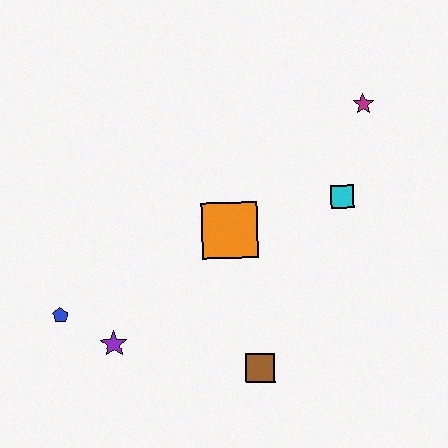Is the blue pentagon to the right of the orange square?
No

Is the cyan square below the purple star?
No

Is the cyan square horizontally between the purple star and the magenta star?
Yes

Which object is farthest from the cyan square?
The blue pentagon is farthest from the cyan square.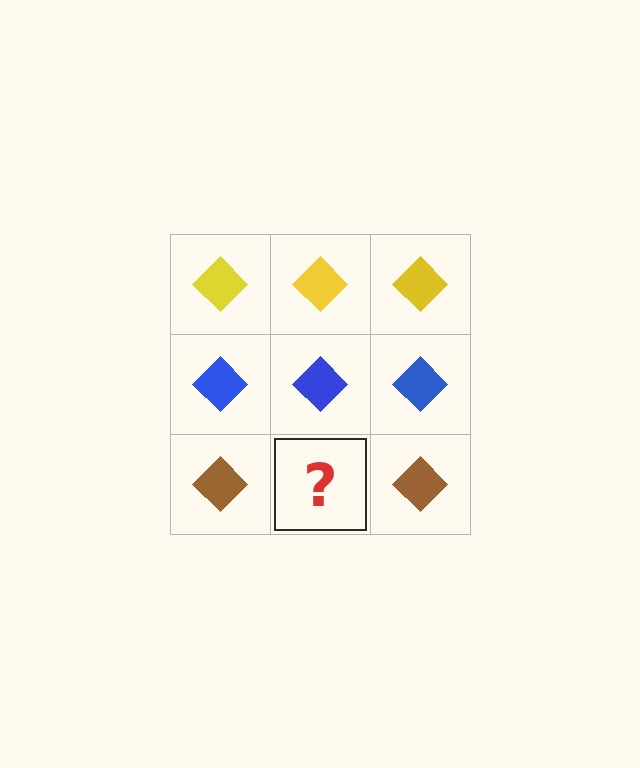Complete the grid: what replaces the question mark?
The question mark should be replaced with a brown diamond.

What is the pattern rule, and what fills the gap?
The rule is that each row has a consistent color. The gap should be filled with a brown diamond.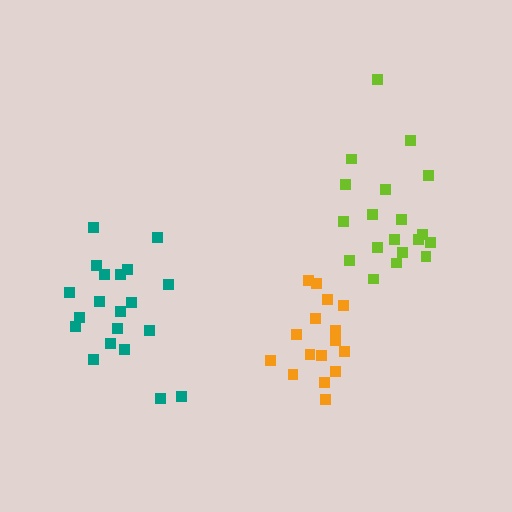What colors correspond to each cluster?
The clusters are colored: teal, lime, orange.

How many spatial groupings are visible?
There are 3 spatial groupings.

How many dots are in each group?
Group 1: 20 dots, Group 2: 19 dots, Group 3: 16 dots (55 total).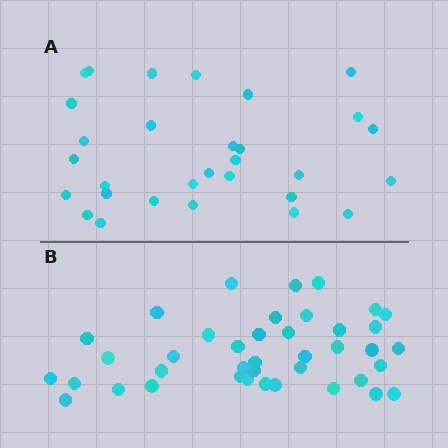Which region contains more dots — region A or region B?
Region B (the bottom region) has more dots.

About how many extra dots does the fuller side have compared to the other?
Region B has roughly 10 or so more dots than region A.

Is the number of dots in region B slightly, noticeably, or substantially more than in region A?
Region B has noticeably more, but not dramatically so. The ratio is roughly 1.3 to 1.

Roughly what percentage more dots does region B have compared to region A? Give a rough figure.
About 35% more.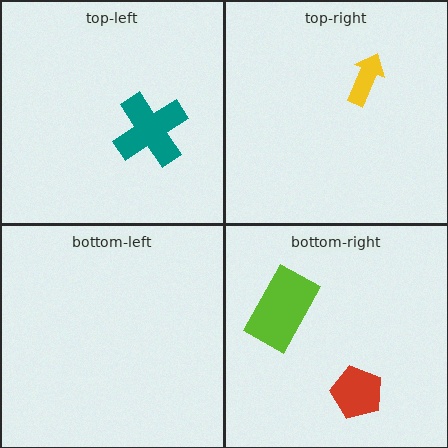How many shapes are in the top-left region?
1.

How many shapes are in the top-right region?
1.